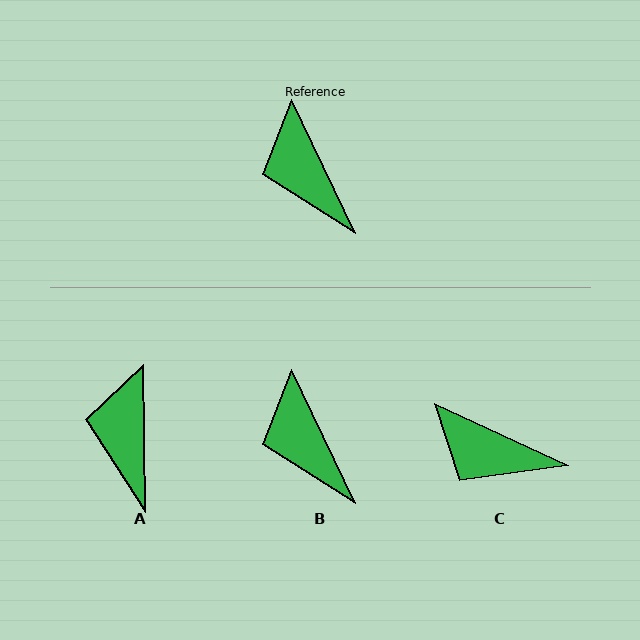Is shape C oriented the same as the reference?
No, it is off by about 40 degrees.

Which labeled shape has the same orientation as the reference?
B.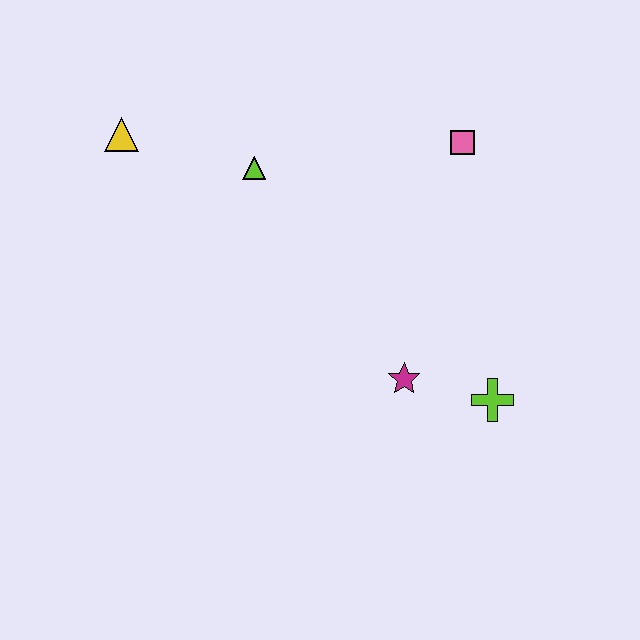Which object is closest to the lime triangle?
The yellow triangle is closest to the lime triangle.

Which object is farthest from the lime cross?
The yellow triangle is farthest from the lime cross.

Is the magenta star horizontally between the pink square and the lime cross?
No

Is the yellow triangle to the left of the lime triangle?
Yes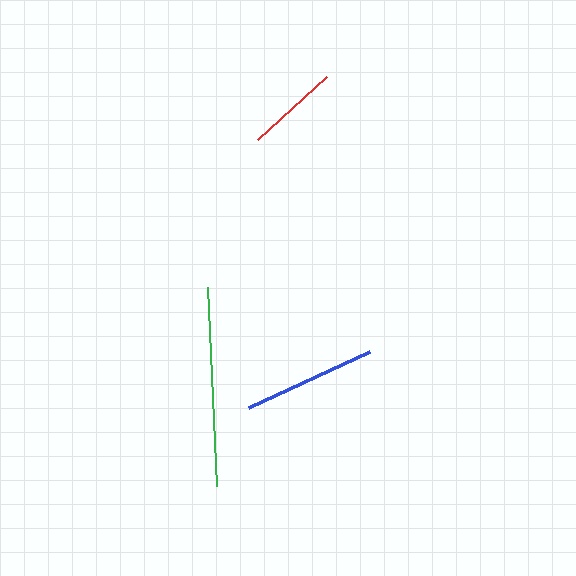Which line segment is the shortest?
The red line is the shortest at approximately 93 pixels.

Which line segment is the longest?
The green line is the longest at approximately 199 pixels.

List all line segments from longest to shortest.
From longest to shortest: green, blue, red.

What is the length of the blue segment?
The blue segment is approximately 133 pixels long.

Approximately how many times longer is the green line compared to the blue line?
The green line is approximately 1.5 times the length of the blue line.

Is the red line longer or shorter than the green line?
The green line is longer than the red line.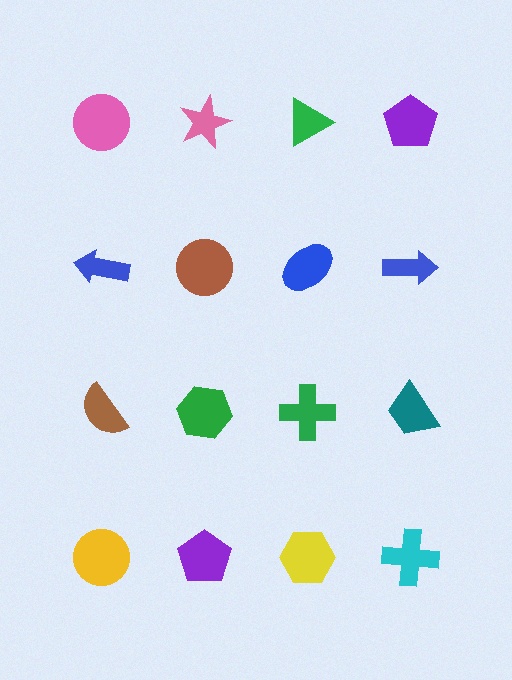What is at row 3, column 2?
A green hexagon.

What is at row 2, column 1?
A blue arrow.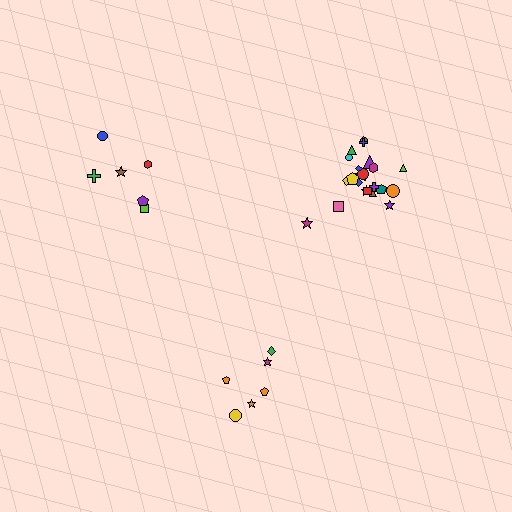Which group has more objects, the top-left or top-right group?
The top-right group.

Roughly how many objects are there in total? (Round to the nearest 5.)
Roughly 35 objects in total.